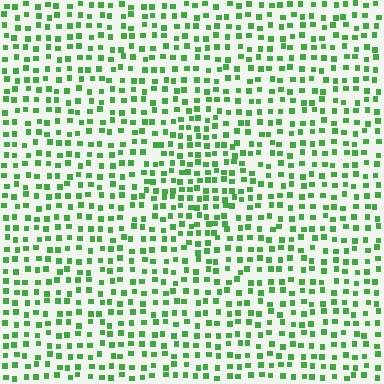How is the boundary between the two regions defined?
The boundary is defined by a change in element density (approximately 1.4x ratio). All elements are the same color, size, and shape.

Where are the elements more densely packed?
The elements are more densely packed inside the diamond boundary.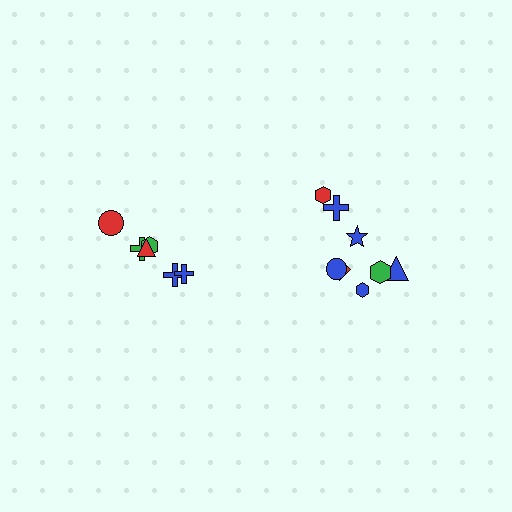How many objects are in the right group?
There are 8 objects.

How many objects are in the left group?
There are 6 objects.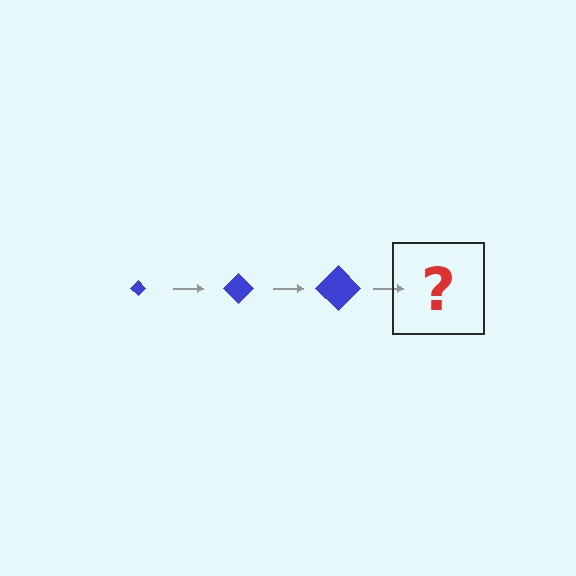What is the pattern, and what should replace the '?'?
The pattern is that the diamond gets progressively larger each step. The '?' should be a blue diamond, larger than the previous one.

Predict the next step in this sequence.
The next step is a blue diamond, larger than the previous one.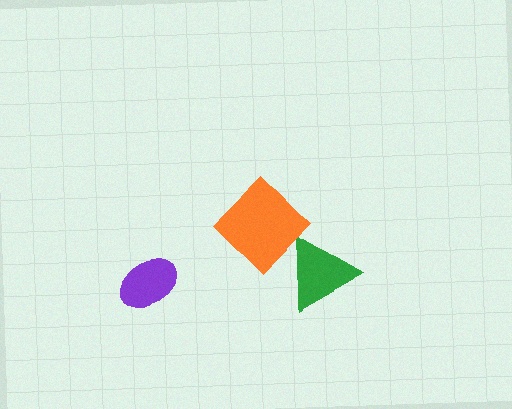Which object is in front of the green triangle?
The orange diamond is in front of the green triangle.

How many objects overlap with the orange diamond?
1 object overlaps with the orange diamond.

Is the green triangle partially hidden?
Yes, it is partially covered by another shape.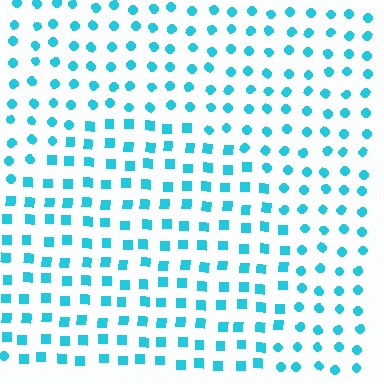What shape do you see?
I see a circle.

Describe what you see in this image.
The image is filled with small cyan elements arranged in a uniform grid. A circle-shaped region contains squares, while the surrounding area contains circles. The boundary is defined purely by the change in element shape.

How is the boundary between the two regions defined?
The boundary is defined by a change in element shape: squares inside vs. circles outside. All elements share the same color and spacing.